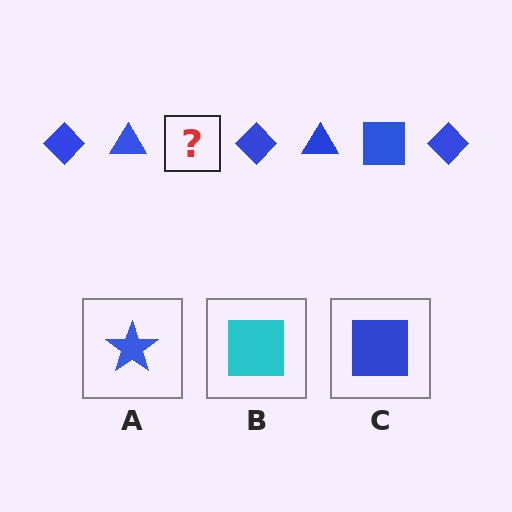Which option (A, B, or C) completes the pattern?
C.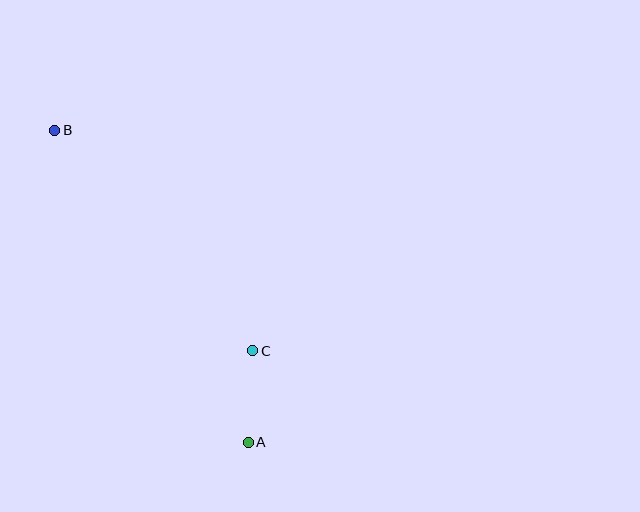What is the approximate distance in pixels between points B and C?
The distance between B and C is approximately 296 pixels.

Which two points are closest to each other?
Points A and C are closest to each other.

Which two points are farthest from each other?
Points A and B are farthest from each other.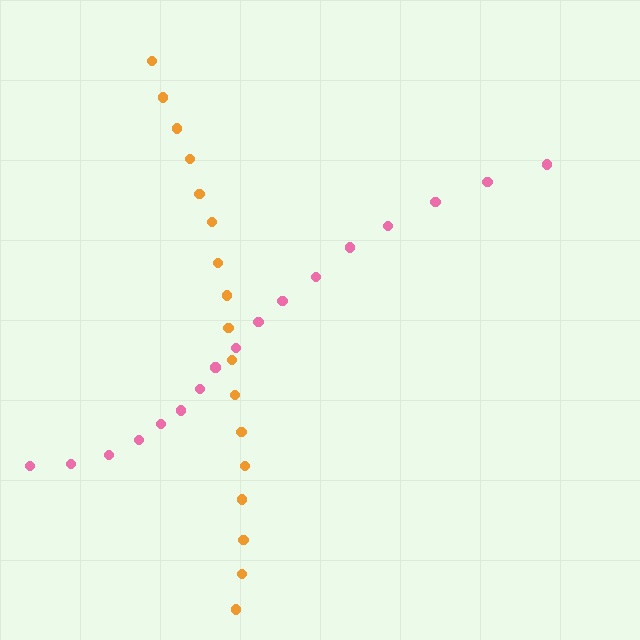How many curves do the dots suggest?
There are 2 distinct paths.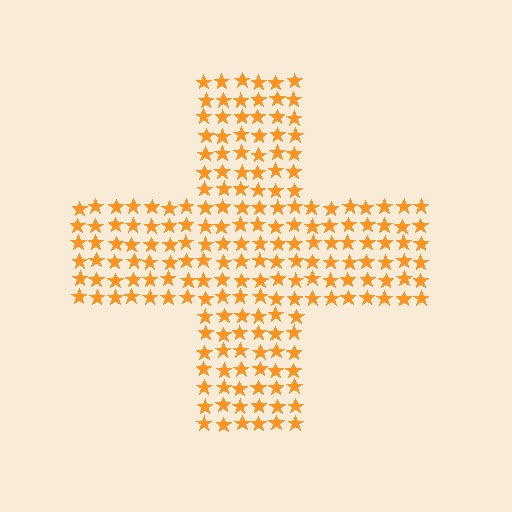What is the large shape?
The large shape is a cross.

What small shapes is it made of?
It is made of small stars.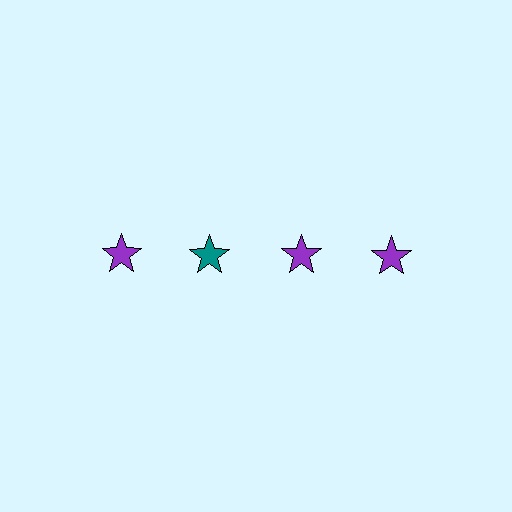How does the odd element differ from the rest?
It has a different color: teal instead of purple.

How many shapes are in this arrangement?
There are 4 shapes arranged in a grid pattern.